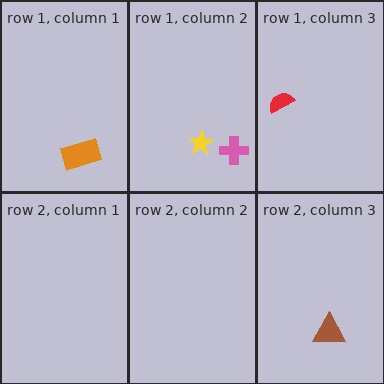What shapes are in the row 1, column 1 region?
The orange rectangle.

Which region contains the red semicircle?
The row 1, column 3 region.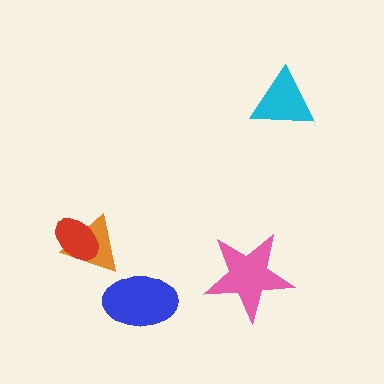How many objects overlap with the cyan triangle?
0 objects overlap with the cyan triangle.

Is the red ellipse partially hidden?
No, no other shape covers it.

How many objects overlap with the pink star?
0 objects overlap with the pink star.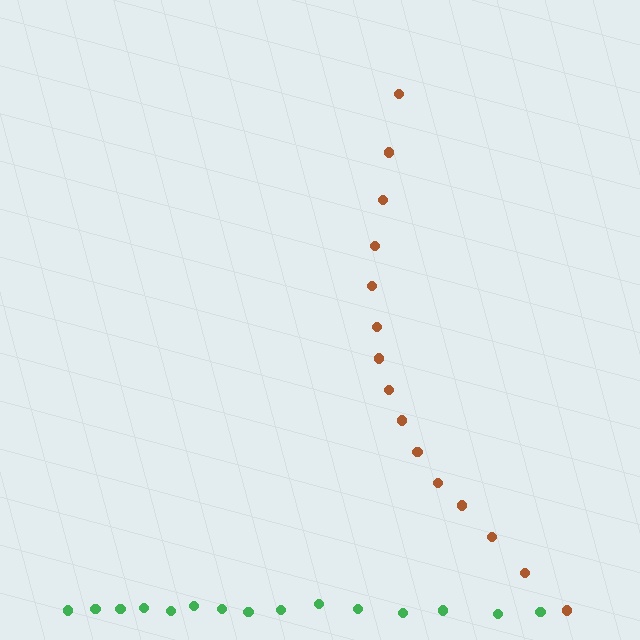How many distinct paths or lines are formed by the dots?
There are 2 distinct paths.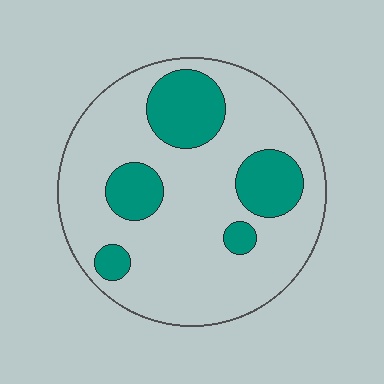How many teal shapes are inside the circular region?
5.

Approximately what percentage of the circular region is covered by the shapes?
Approximately 25%.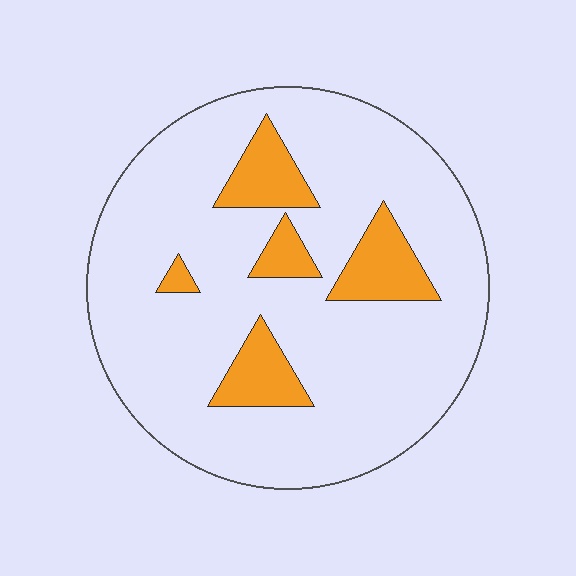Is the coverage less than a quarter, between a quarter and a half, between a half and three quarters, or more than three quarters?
Less than a quarter.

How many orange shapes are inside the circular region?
5.